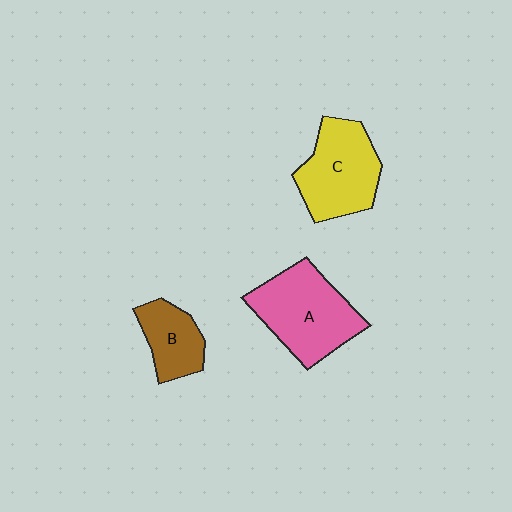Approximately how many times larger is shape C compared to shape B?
Approximately 1.6 times.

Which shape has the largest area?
Shape A (pink).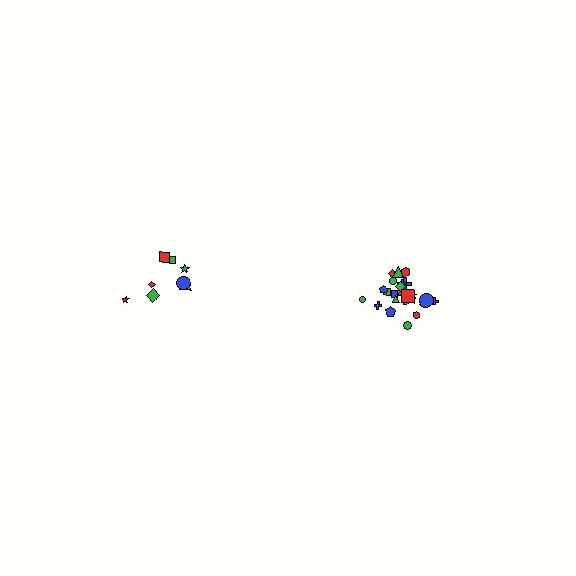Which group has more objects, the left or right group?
The right group.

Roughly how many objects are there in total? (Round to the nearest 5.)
Roughly 30 objects in total.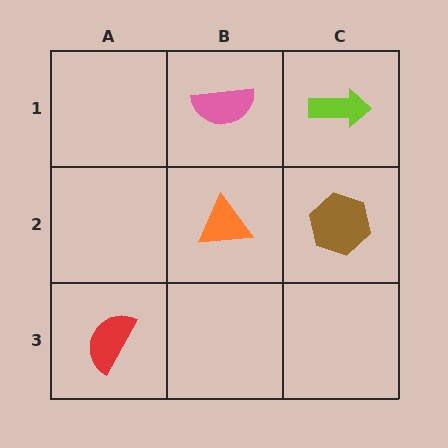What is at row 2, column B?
An orange triangle.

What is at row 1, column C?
A lime arrow.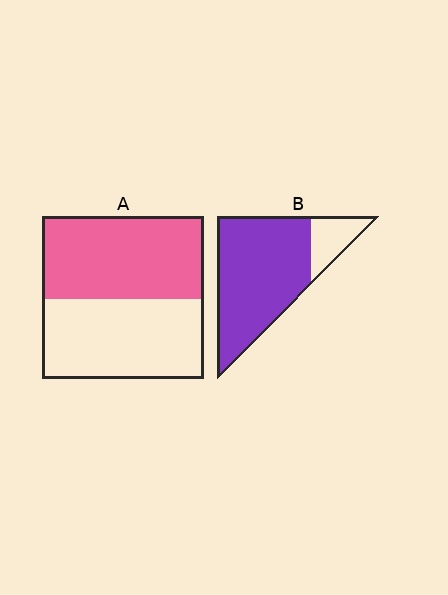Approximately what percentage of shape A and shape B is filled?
A is approximately 50% and B is approximately 80%.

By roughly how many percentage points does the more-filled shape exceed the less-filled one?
By roughly 30 percentage points (B over A).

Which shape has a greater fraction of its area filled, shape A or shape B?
Shape B.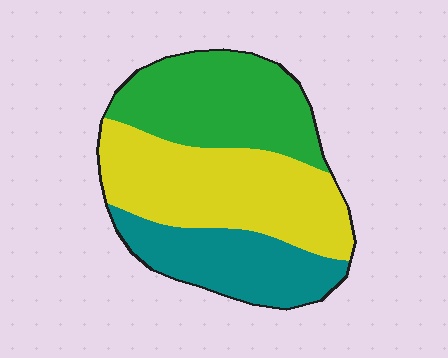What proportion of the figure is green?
Green covers roughly 35% of the figure.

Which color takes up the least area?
Teal, at roughly 25%.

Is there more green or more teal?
Green.